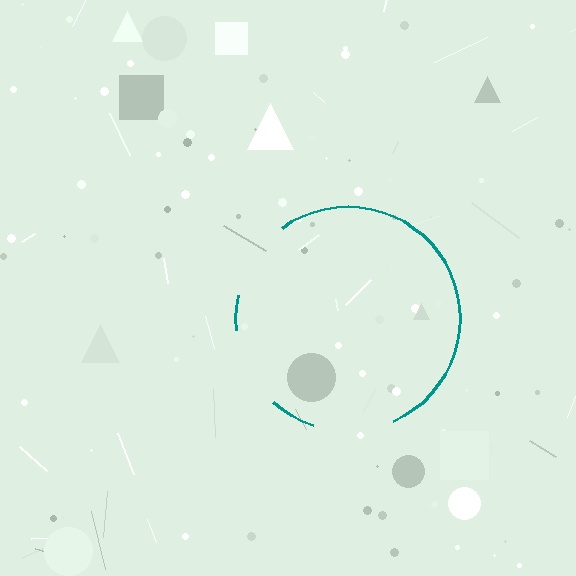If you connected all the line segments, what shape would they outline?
They would outline a circle.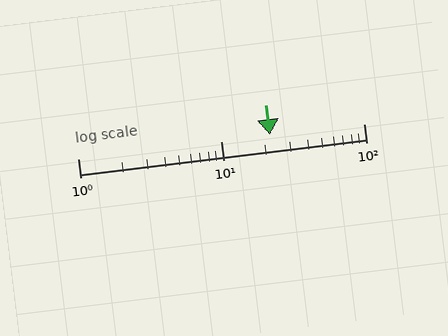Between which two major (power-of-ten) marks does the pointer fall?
The pointer is between 10 and 100.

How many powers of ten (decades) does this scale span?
The scale spans 2 decades, from 1 to 100.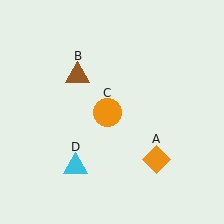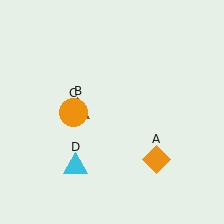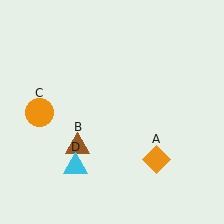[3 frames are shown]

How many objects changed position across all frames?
2 objects changed position: brown triangle (object B), orange circle (object C).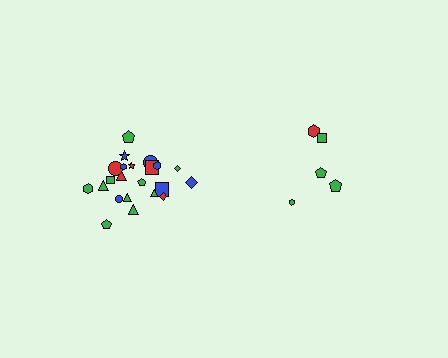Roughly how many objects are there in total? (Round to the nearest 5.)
Roughly 25 objects in total.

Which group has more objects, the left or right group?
The left group.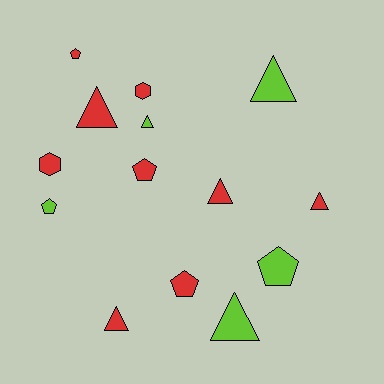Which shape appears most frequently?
Triangle, with 7 objects.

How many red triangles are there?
There are 4 red triangles.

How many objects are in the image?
There are 14 objects.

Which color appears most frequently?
Red, with 9 objects.